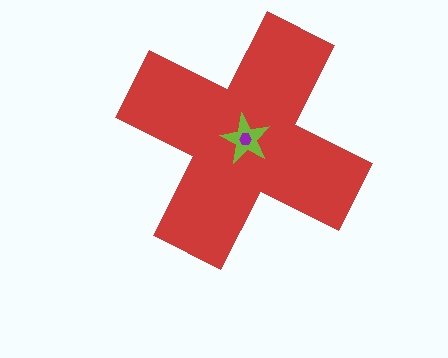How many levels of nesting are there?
3.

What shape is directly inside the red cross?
The lime star.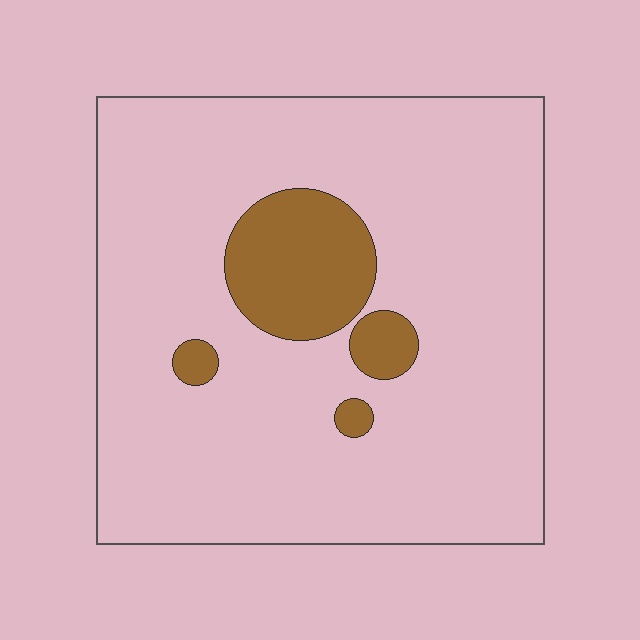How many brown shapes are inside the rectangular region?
4.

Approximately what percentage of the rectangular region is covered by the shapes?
Approximately 10%.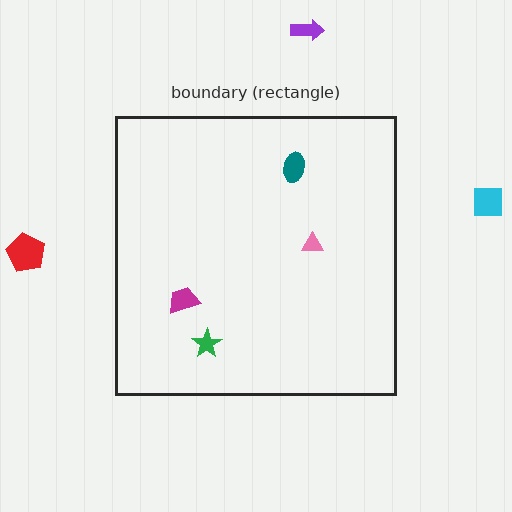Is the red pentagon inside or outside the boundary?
Outside.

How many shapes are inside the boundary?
4 inside, 3 outside.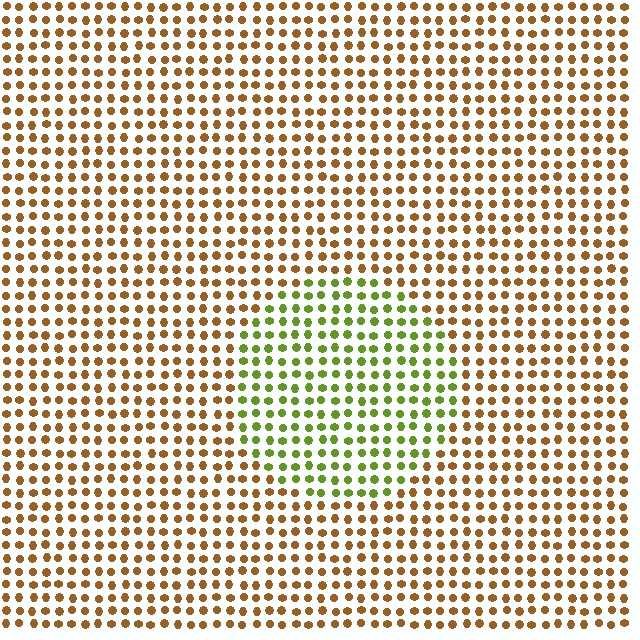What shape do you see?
I see a circle.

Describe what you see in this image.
The image is filled with small brown elements in a uniform arrangement. A circle-shaped region is visible where the elements are tinted to a slightly different hue, forming a subtle color boundary.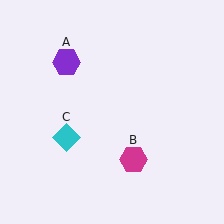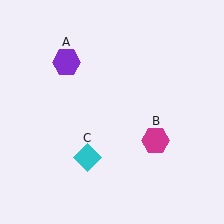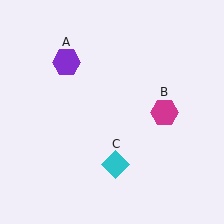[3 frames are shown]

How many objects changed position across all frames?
2 objects changed position: magenta hexagon (object B), cyan diamond (object C).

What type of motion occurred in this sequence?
The magenta hexagon (object B), cyan diamond (object C) rotated counterclockwise around the center of the scene.